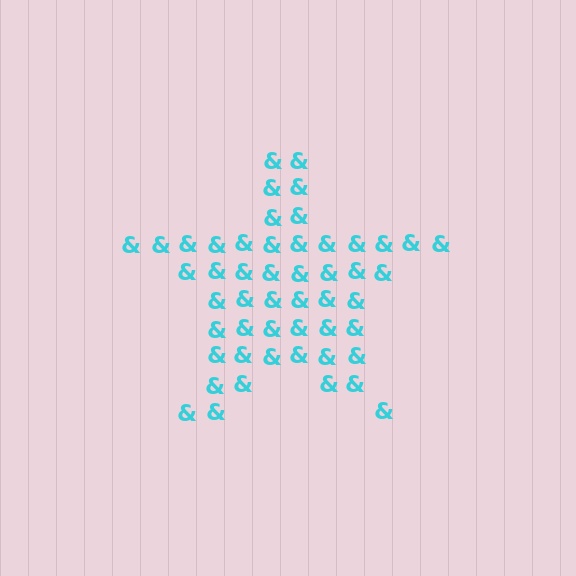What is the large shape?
The large shape is a star.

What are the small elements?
The small elements are ampersands.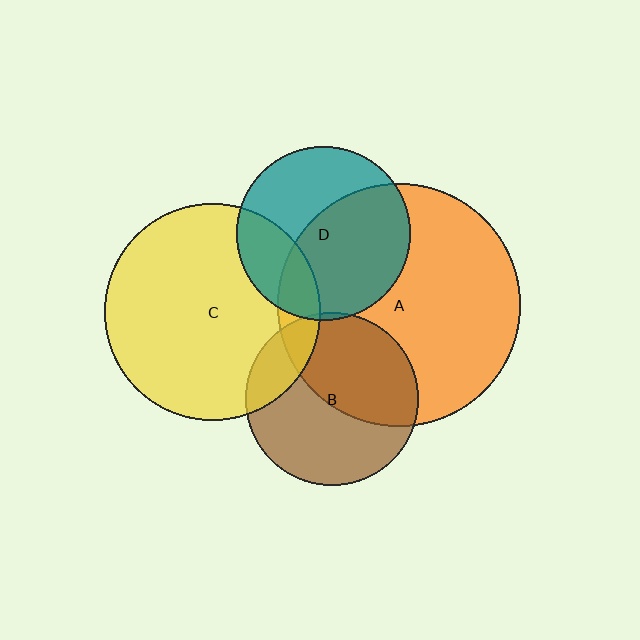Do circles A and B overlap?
Yes.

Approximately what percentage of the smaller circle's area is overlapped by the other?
Approximately 45%.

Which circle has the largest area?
Circle A (orange).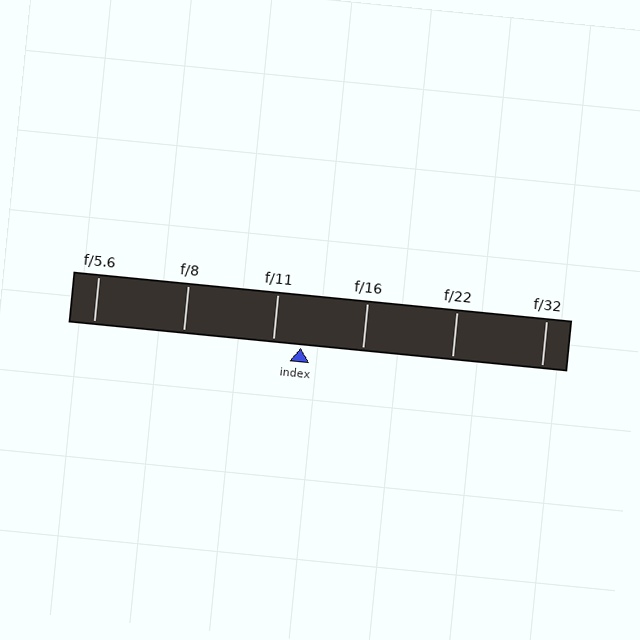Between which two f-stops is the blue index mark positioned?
The index mark is between f/11 and f/16.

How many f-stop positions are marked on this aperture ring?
There are 6 f-stop positions marked.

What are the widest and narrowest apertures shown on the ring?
The widest aperture shown is f/5.6 and the narrowest is f/32.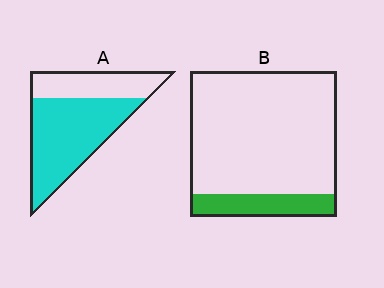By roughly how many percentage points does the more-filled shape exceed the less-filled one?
By roughly 50 percentage points (A over B).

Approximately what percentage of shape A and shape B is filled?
A is approximately 65% and B is approximately 15%.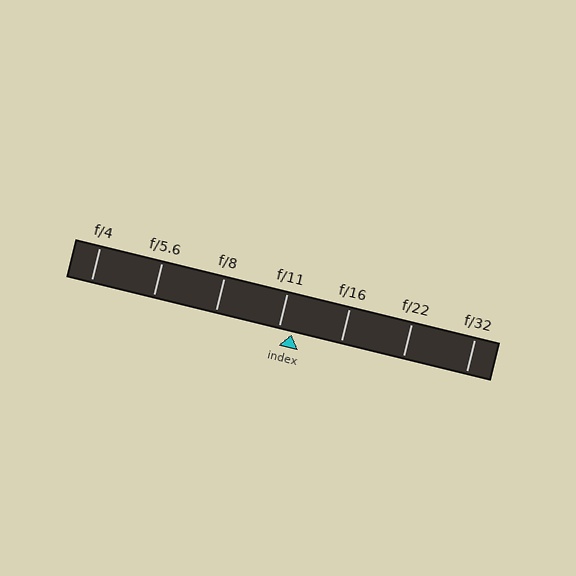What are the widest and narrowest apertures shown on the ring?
The widest aperture shown is f/4 and the narrowest is f/32.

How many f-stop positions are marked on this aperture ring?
There are 7 f-stop positions marked.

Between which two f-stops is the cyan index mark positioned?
The index mark is between f/11 and f/16.